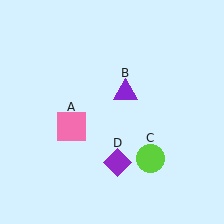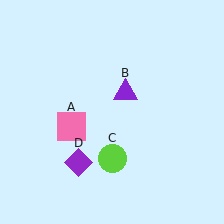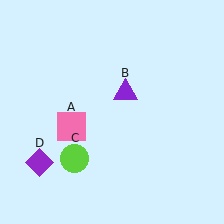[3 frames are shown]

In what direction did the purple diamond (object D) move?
The purple diamond (object D) moved left.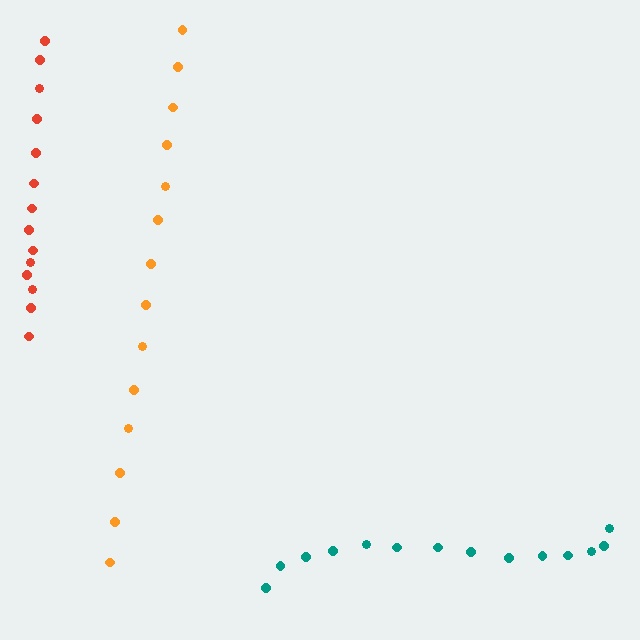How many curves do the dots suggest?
There are 3 distinct paths.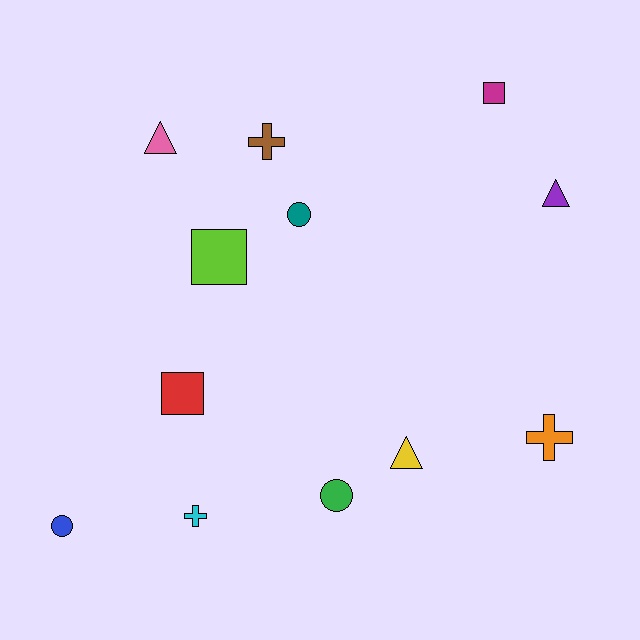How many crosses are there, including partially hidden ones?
There are 3 crosses.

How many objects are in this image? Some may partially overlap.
There are 12 objects.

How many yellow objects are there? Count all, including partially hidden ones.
There is 1 yellow object.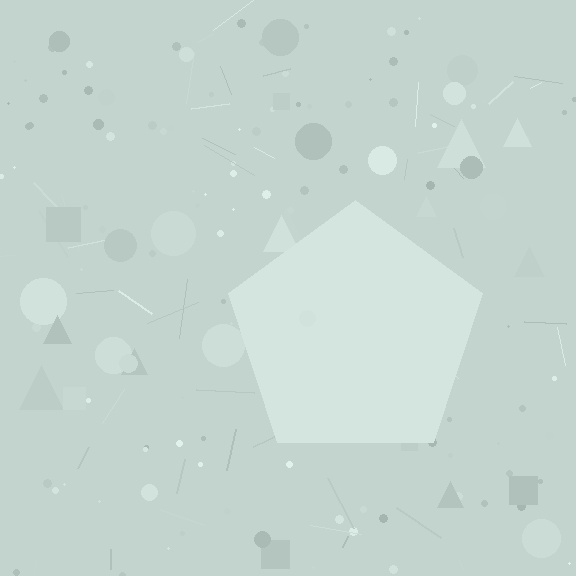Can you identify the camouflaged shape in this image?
The camouflaged shape is a pentagon.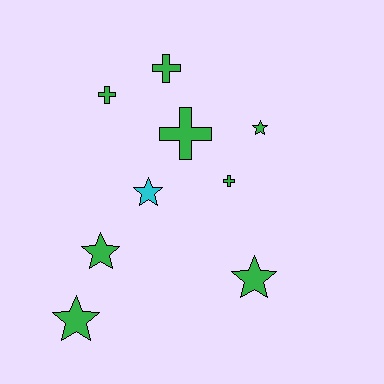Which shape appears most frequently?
Star, with 5 objects.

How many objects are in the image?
There are 9 objects.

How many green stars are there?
There are 4 green stars.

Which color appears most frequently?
Green, with 8 objects.